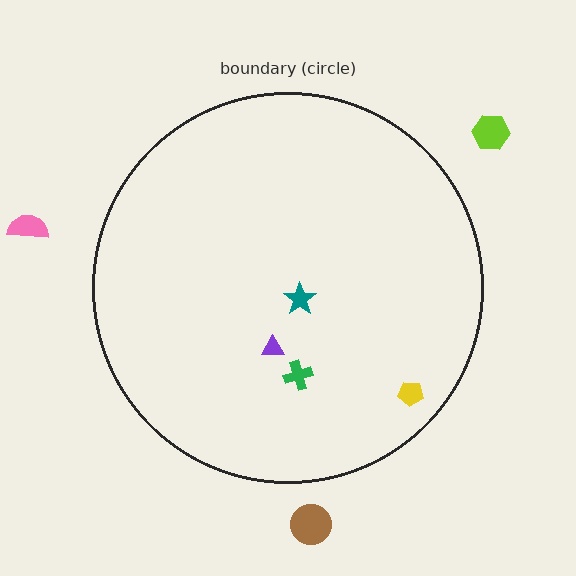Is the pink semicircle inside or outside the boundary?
Outside.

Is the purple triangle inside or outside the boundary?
Inside.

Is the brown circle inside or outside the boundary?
Outside.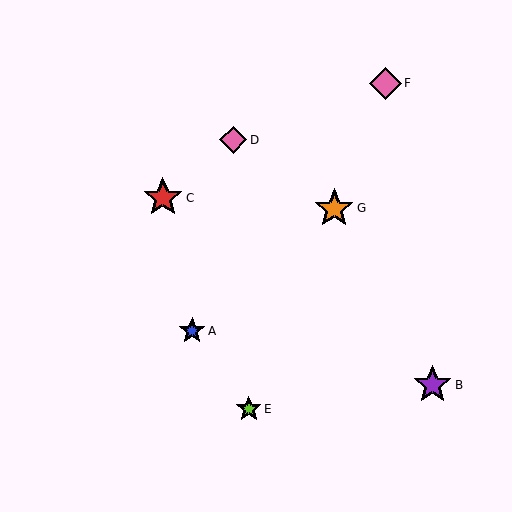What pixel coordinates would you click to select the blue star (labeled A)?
Click at (192, 331) to select the blue star A.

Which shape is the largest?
The red star (labeled C) is the largest.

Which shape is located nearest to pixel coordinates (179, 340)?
The blue star (labeled A) at (192, 331) is nearest to that location.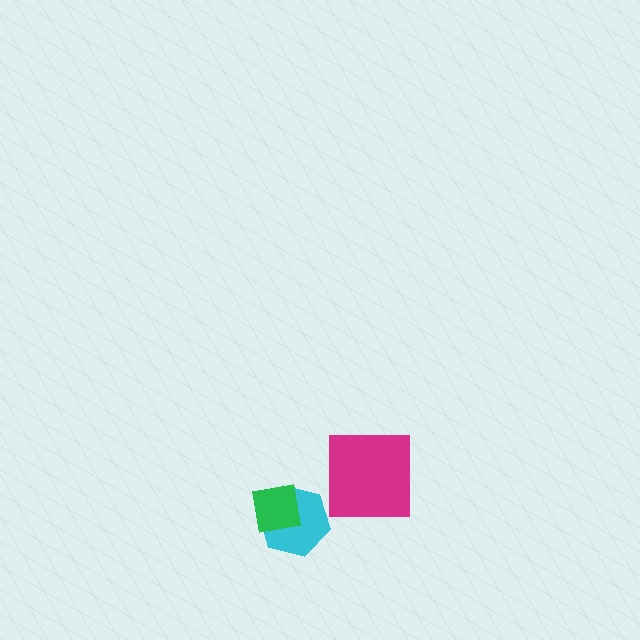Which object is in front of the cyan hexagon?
The green square is in front of the cyan hexagon.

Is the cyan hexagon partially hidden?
Yes, it is partially covered by another shape.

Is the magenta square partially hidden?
No, no other shape covers it.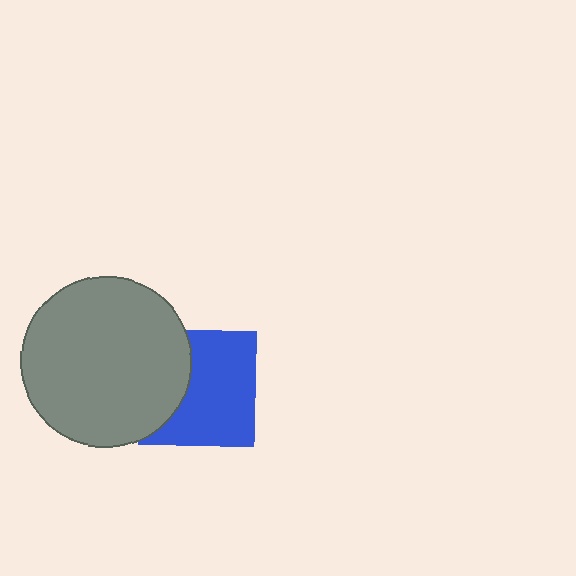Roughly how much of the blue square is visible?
About half of it is visible (roughly 65%).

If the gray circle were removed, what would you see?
You would see the complete blue square.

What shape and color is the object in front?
The object in front is a gray circle.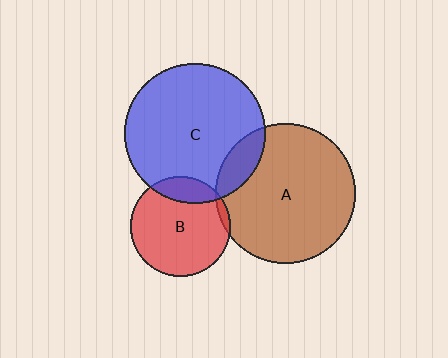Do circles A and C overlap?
Yes.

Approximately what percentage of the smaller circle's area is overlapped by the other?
Approximately 10%.